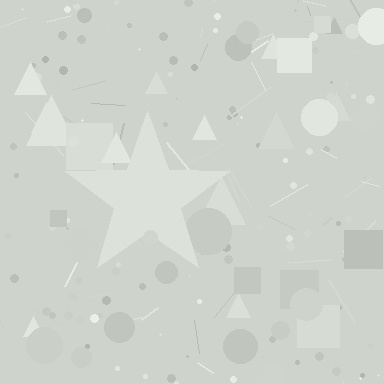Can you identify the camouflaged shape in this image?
The camouflaged shape is a star.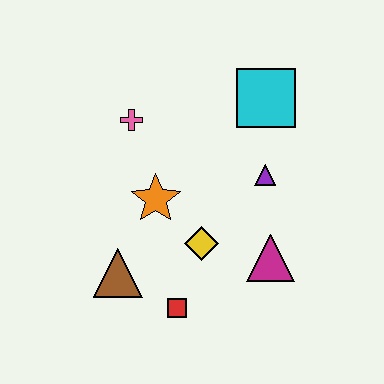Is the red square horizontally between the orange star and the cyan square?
Yes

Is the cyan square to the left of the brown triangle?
No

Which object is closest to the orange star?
The yellow diamond is closest to the orange star.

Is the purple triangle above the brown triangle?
Yes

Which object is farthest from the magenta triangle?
The pink cross is farthest from the magenta triangle.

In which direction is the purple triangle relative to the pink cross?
The purple triangle is to the right of the pink cross.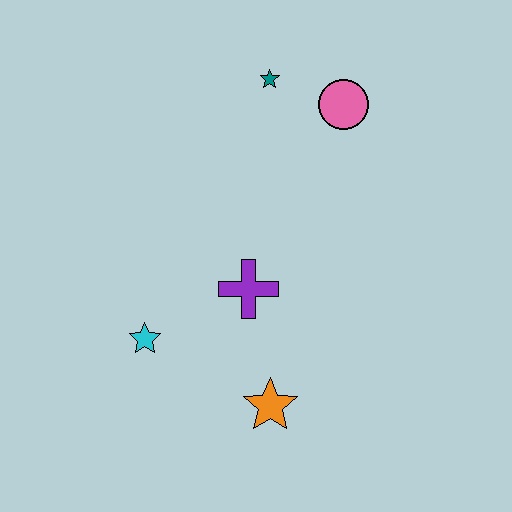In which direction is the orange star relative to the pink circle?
The orange star is below the pink circle.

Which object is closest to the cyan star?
The purple cross is closest to the cyan star.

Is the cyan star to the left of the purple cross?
Yes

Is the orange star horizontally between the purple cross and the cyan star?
No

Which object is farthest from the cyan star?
The pink circle is farthest from the cyan star.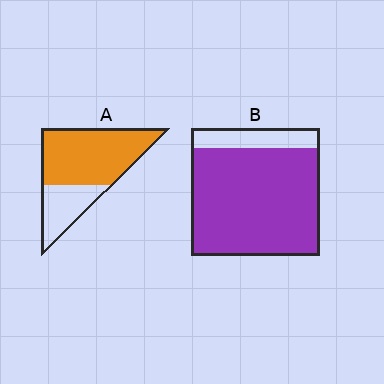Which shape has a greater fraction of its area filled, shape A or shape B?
Shape B.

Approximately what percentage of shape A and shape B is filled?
A is approximately 70% and B is approximately 85%.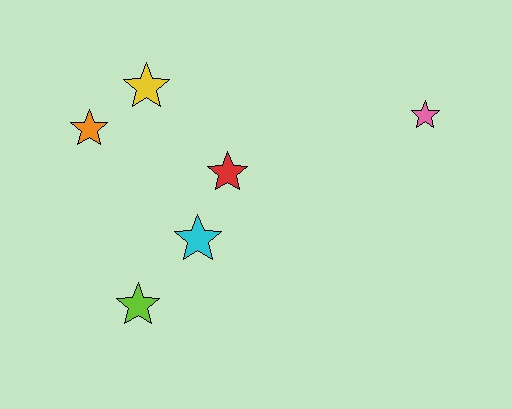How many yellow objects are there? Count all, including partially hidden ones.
There is 1 yellow object.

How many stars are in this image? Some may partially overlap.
There are 6 stars.